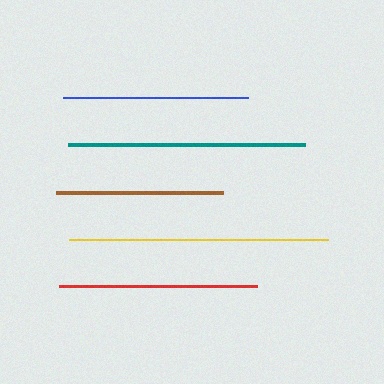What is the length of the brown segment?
The brown segment is approximately 167 pixels long.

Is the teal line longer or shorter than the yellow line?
The yellow line is longer than the teal line.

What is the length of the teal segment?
The teal segment is approximately 237 pixels long.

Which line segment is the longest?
The yellow line is the longest at approximately 259 pixels.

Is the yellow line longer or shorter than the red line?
The yellow line is longer than the red line.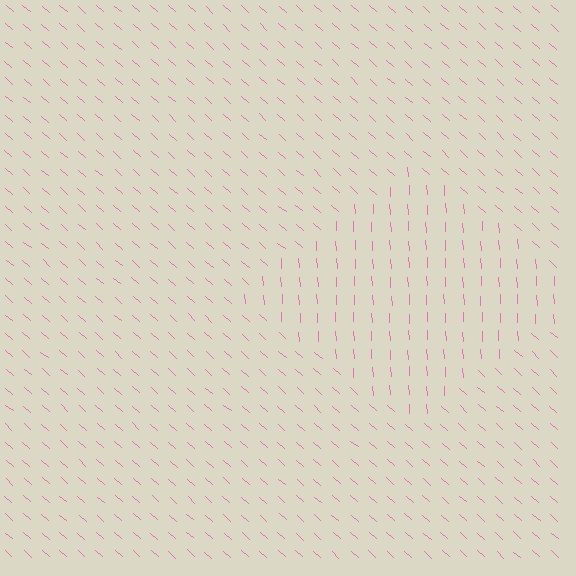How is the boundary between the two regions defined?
The boundary is defined purely by a change in line orientation (approximately 45 degrees difference). All lines are the same color and thickness.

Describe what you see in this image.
The image is filled with small pink line segments. A diamond region in the image has lines oriented differently from the surrounding lines, creating a visible texture boundary.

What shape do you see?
I see a diamond.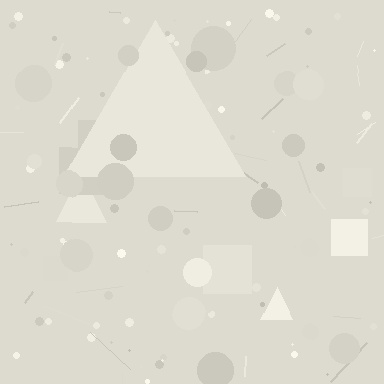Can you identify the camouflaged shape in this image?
The camouflaged shape is a triangle.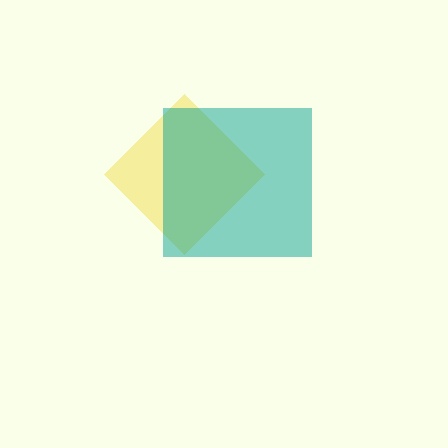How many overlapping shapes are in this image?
There are 2 overlapping shapes in the image.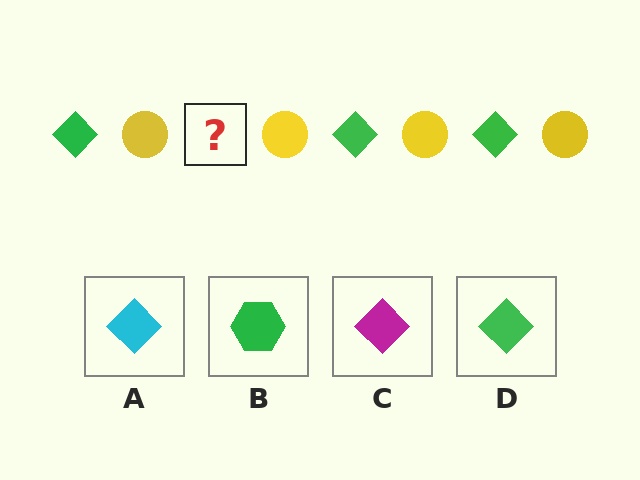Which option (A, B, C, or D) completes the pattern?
D.